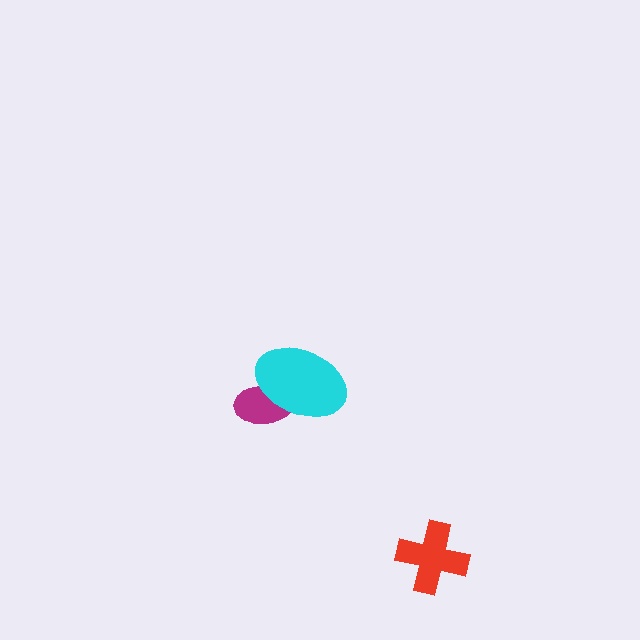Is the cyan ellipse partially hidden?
No, no other shape covers it.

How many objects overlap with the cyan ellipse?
1 object overlaps with the cyan ellipse.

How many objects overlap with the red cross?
0 objects overlap with the red cross.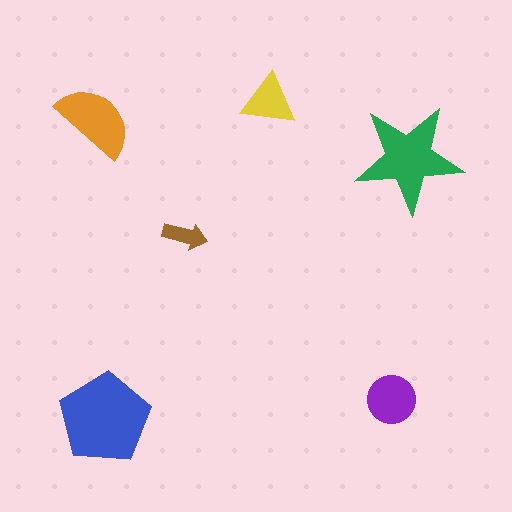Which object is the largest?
The blue pentagon.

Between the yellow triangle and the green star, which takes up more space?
The green star.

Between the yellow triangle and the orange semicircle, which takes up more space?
The orange semicircle.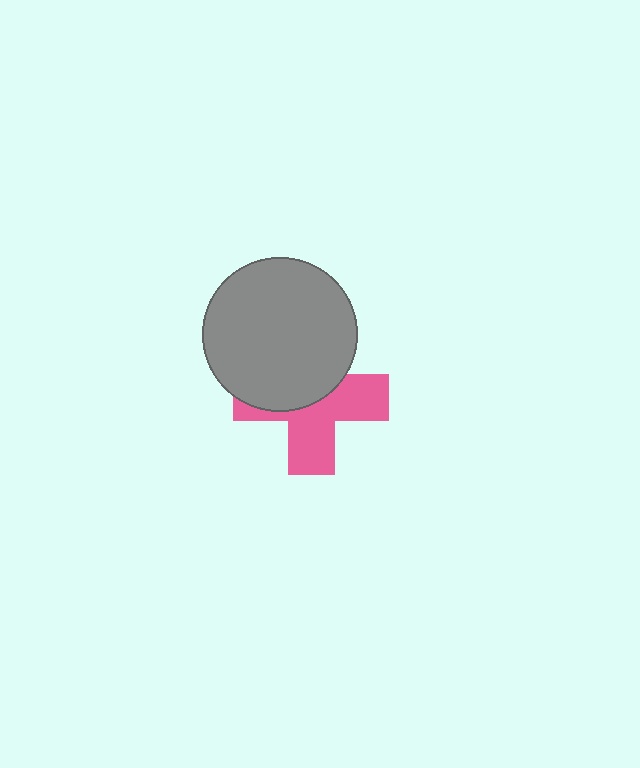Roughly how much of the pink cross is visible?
About half of it is visible (roughly 53%).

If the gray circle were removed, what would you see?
You would see the complete pink cross.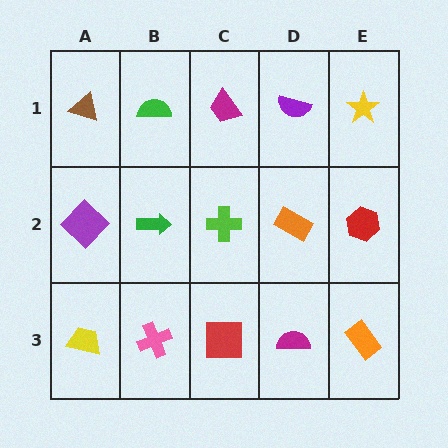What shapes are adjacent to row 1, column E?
A red hexagon (row 2, column E), a purple semicircle (row 1, column D).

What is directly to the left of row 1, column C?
A green semicircle.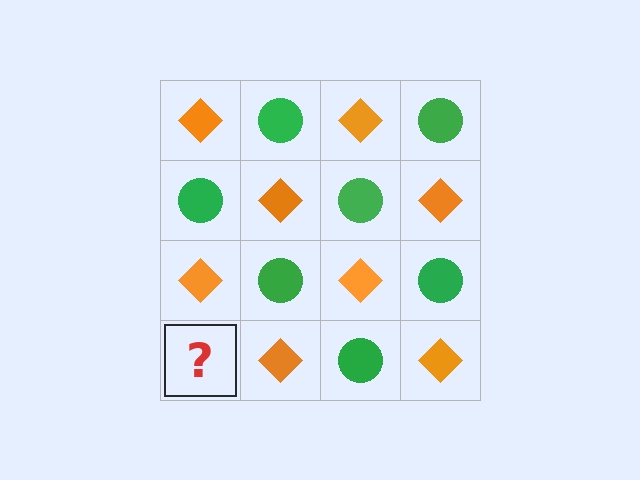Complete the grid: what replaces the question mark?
The question mark should be replaced with a green circle.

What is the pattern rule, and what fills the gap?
The rule is that it alternates orange diamond and green circle in a checkerboard pattern. The gap should be filled with a green circle.